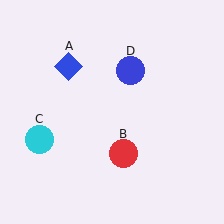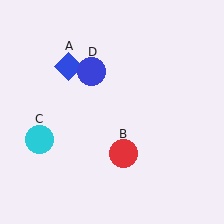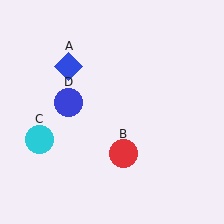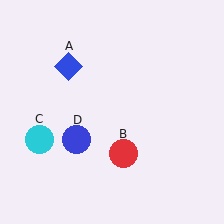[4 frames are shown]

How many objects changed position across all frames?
1 object changed position: blue circle (object D).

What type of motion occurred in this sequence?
The blue circle (object D) rotated counterclockwise around the center of the scene.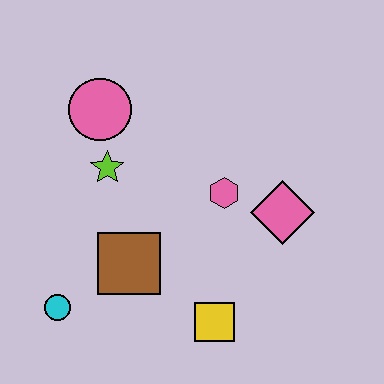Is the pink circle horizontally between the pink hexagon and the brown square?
No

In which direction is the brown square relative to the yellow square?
The brown square is to the left of the yellow square.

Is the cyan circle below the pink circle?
Yes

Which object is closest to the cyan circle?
The brown square is closest to the cyan circle.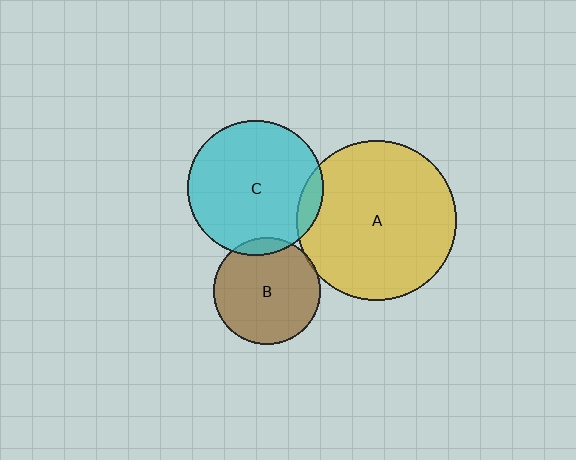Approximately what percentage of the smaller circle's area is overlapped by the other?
Approximately 10%.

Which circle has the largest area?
Circle A (yellow).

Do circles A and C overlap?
Yes.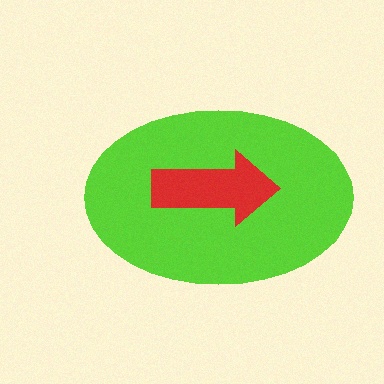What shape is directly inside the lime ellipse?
The red arrow.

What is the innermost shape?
The red arrow.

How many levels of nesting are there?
2.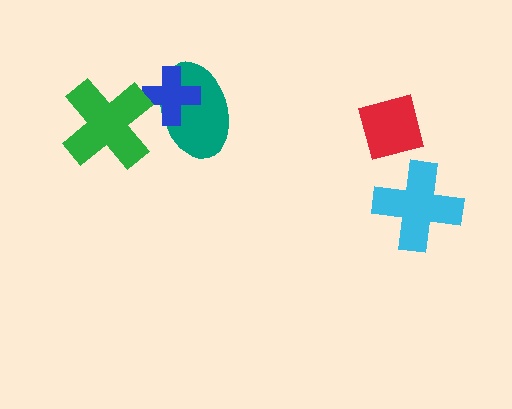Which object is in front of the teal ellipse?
The blue cross is in front of the teal ellipse.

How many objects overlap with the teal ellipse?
1 object overlaps with the teal ellipse.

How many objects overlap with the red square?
0 objects overlap with the red square.